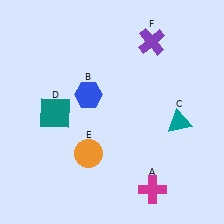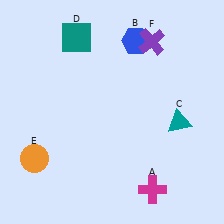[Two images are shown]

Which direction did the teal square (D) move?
The teal square (D) moved up.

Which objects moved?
The objects that moved are: the blue hexagon (B), the teal square (D), the orange circle (E).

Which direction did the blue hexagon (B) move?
The blue hexagon (B) moved up.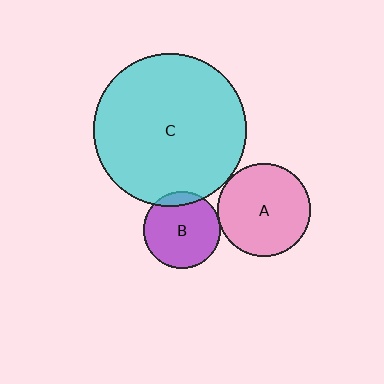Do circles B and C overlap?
Yes.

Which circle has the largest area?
Circle C (cyan).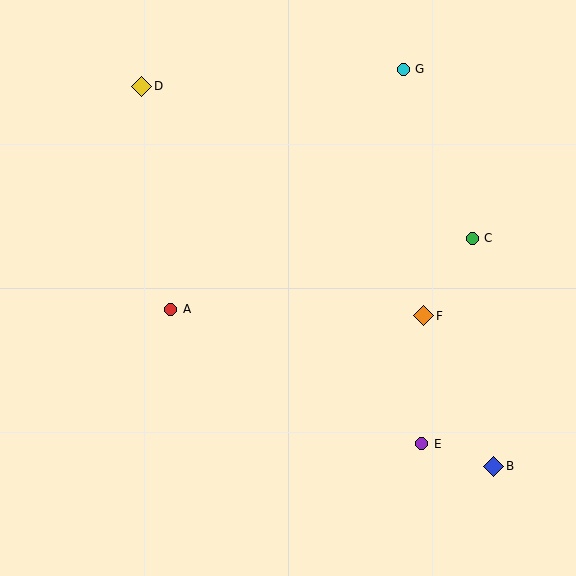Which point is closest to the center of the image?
Point A at (171, 309) is closest to the center.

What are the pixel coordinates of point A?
Point A is at (171, 309).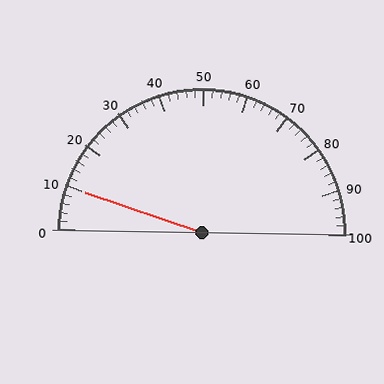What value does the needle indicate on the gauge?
The needle indicates approximately 10.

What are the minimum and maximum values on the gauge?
The gauge ranges from 0 to 100.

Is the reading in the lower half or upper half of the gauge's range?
The reading is in the lower half of the range (0 to 100).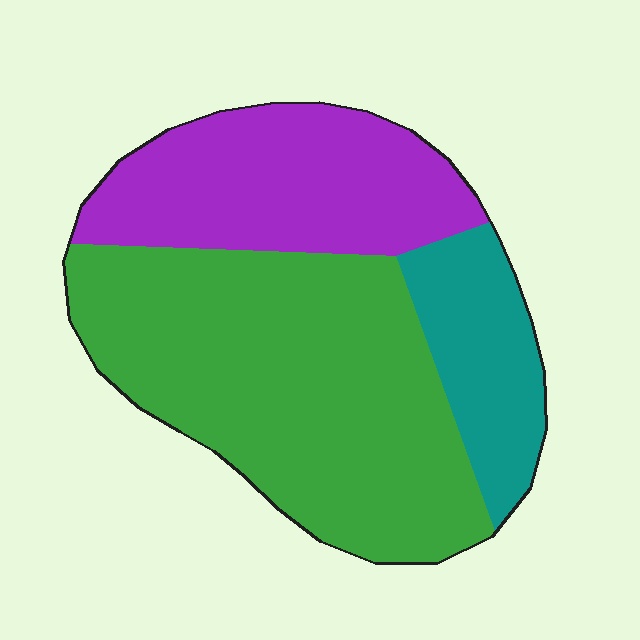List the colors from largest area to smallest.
From largest to smallest: green, purple, teal.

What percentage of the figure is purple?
Purple covers 29% of the figure.